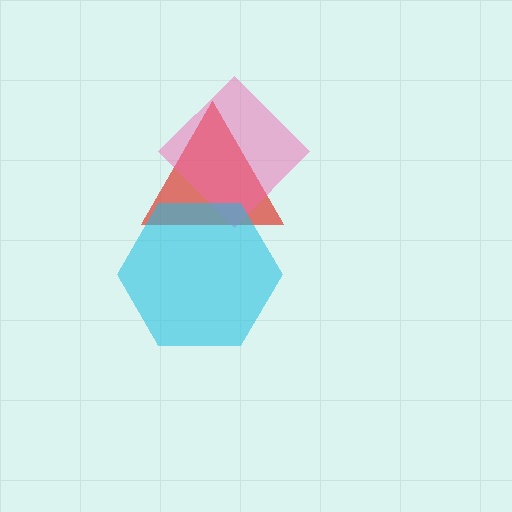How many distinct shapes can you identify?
There are 3 distinct shapes: a red triangle, a pink diamond, a cyan hexagon.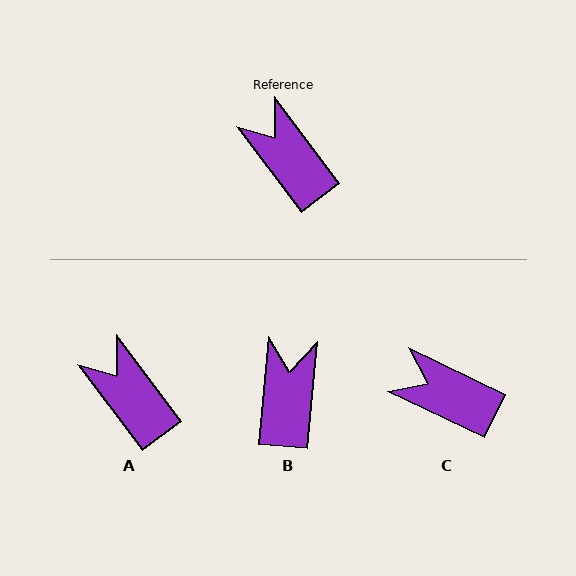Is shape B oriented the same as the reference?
No, it is off by about 42 degrees.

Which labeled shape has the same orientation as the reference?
A.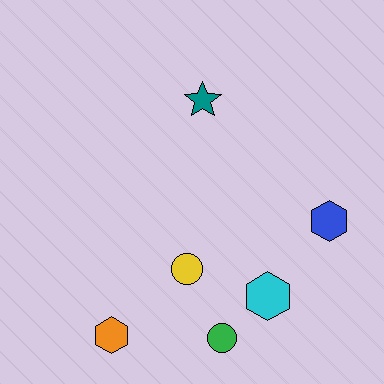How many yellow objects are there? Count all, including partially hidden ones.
There is 1 yellow object.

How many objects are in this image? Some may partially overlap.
There are 6 objects.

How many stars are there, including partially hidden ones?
There is 1 star.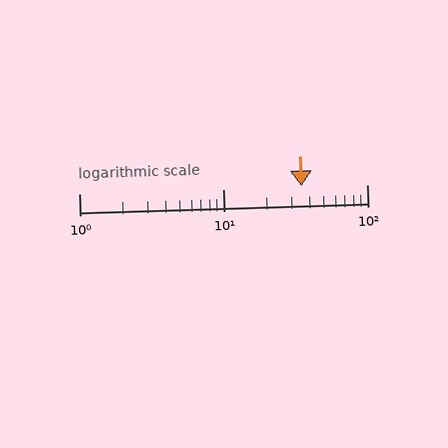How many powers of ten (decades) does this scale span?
The scale spans 2 decades, from 1 to 100.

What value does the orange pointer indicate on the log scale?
The pointer indicates approximately 35.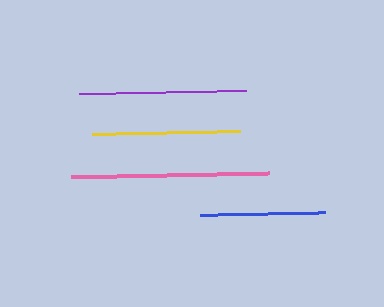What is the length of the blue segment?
The blue segment is approximately 126 pixels long.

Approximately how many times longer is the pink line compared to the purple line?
The pink line is approximately 1.2 times the length of the purple line.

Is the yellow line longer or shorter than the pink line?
The pink line is longer than the yellow line.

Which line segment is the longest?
The pink line is the longest at approximately 198 pixels.